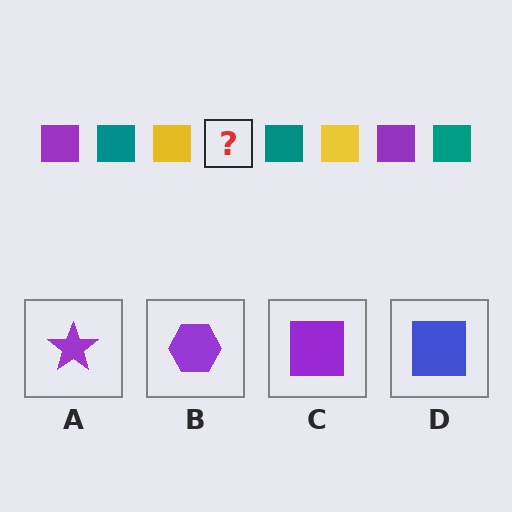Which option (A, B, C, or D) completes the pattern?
C.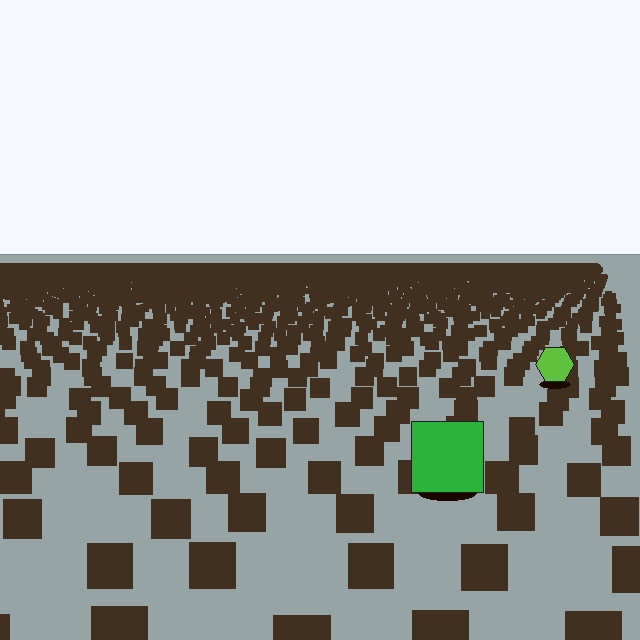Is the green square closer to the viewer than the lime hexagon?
Yes. The green square is closer — you can tell from the texture gradient: the ground texture is coarser near it.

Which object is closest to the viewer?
The green square is closest. The texture marks near it are larger and more spread out.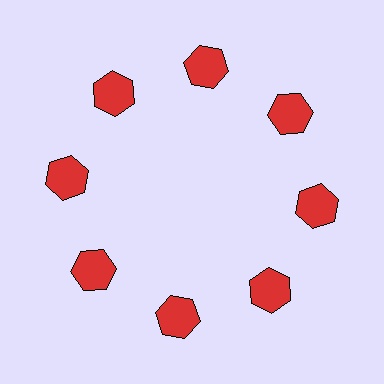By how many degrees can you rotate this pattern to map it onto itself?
The pattern maps onto itself every 45 degrees of rotation.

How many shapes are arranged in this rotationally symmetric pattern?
There are 8 shapes, arranged in 8 groups of 1.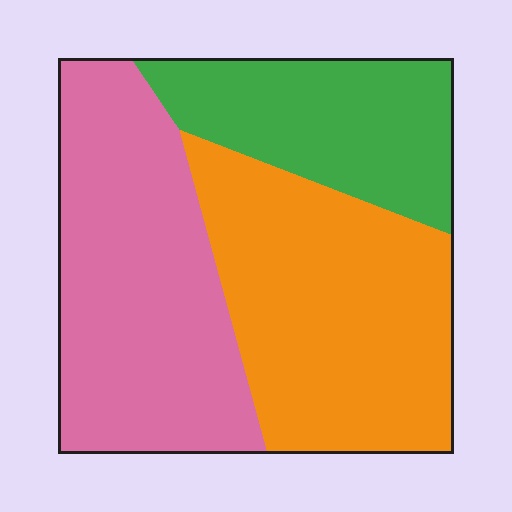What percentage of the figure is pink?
Pink covers 39% of the figure.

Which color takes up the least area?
Green, at roughly 25%.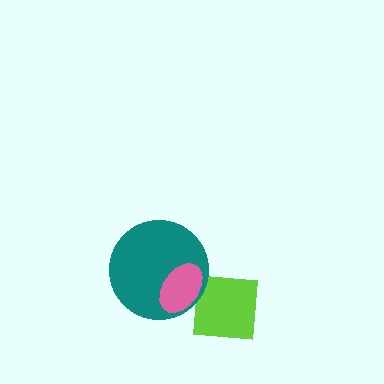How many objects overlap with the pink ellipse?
2 objects overlap with the pink ellipse.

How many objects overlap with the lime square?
1 object overlaps with the lime square.